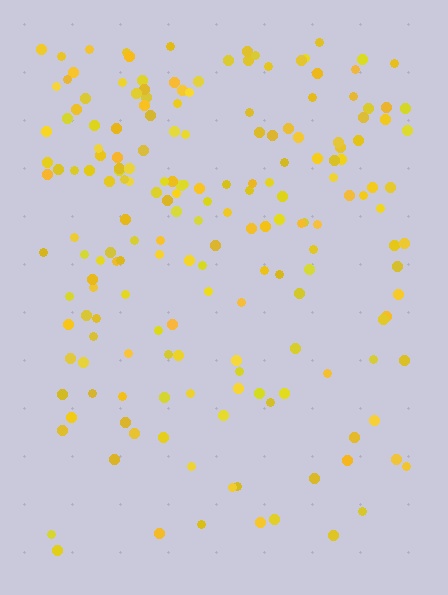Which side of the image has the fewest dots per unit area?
The bottom.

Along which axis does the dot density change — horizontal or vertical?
Vertical.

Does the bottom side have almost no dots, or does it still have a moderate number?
Still a moderate number, just noticeably fewer than the top.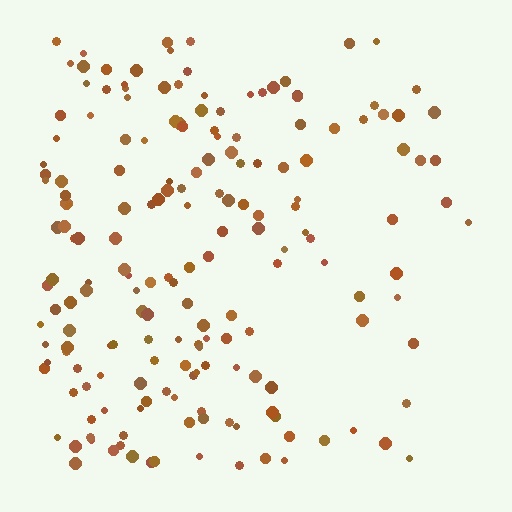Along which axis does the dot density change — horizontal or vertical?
Horizontal.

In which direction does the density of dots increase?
From right to left, with the left side densest.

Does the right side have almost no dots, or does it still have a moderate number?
Still a moderate number, just noticeably fewer than the left.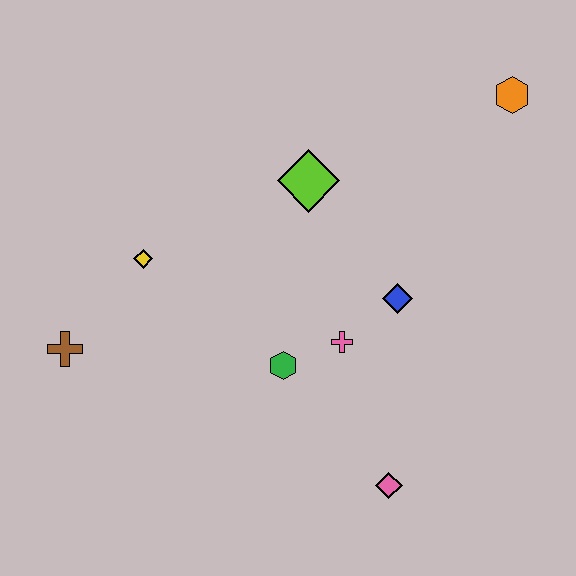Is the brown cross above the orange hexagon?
No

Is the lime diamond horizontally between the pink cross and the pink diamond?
No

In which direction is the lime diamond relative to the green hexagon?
The lime diamond is above the green hexagon.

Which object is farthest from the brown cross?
The orange hexagon is farthest from the brown cross.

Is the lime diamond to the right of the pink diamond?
No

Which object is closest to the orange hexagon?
The lime diamond is closest to the orange hexagon.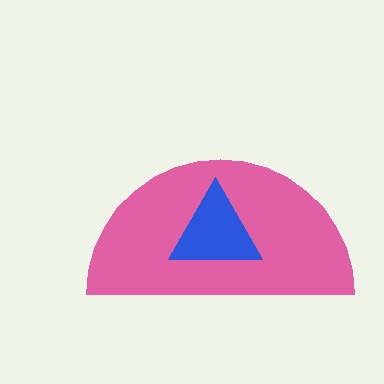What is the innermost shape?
The blue triangle.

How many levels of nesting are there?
2.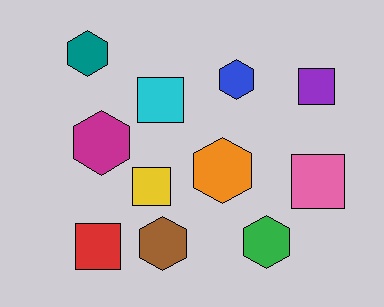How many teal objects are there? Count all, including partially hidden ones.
There is 1 teal object.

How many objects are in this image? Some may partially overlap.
There are 11 objects.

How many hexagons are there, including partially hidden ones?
There are 6 hexagons.